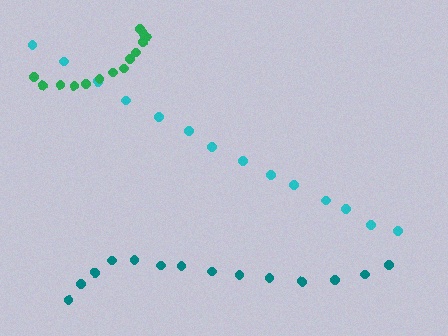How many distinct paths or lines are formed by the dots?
There are 3 distinct paths.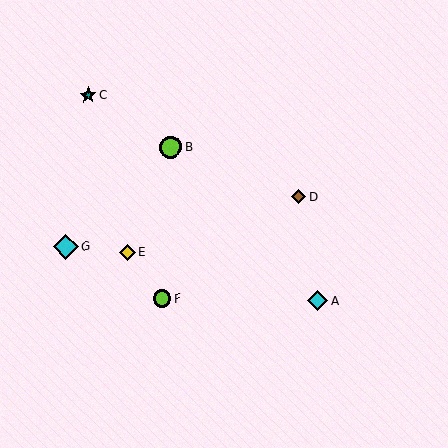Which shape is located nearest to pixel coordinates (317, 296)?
The cyan diamond (labeled A) at (317, 301) is nearest to that location.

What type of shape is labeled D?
Shape D is a brown diamond.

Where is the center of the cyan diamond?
The center of the cyan diamond is at (66, 247).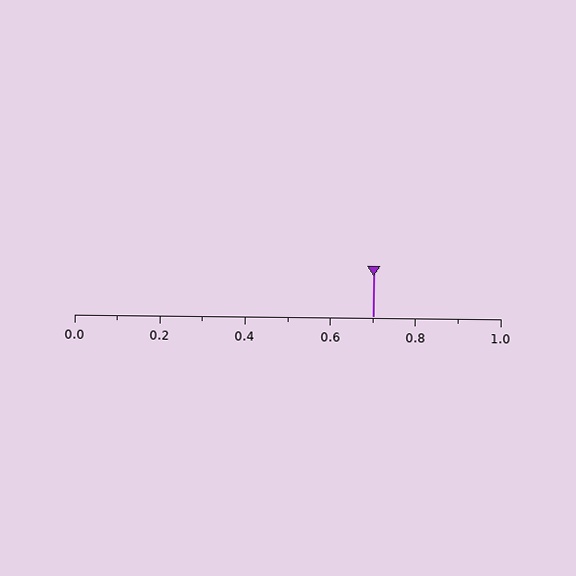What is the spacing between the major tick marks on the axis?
The major ticks are spaced 0.2 apart.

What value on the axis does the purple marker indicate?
The marker indicates approximately 0.7.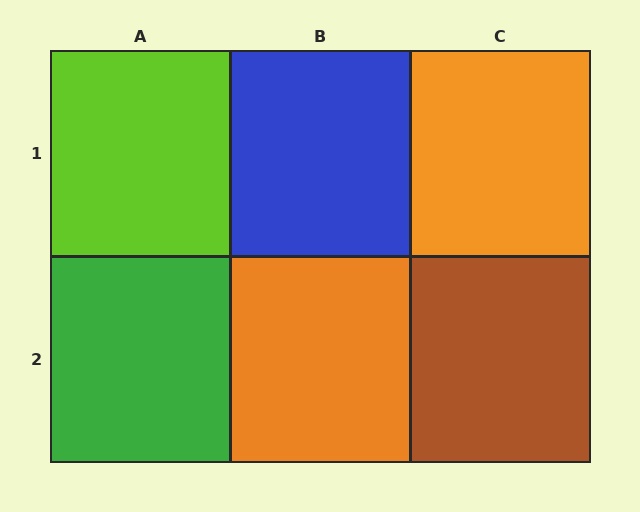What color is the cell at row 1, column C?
Orange.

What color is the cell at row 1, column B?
Blue.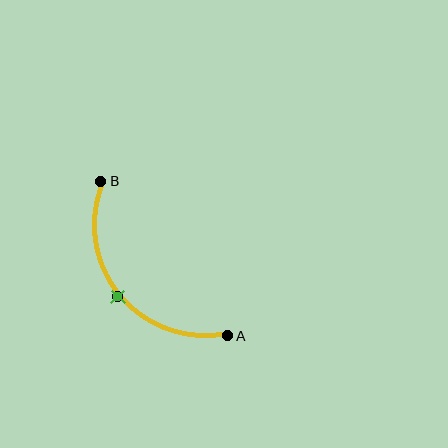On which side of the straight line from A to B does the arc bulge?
The arc bulges below and to the left of the straight line connecting A and B.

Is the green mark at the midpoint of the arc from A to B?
Yes. The green mark lies on the arc at equal arc-length from both A and B — it is the arc midpoint.